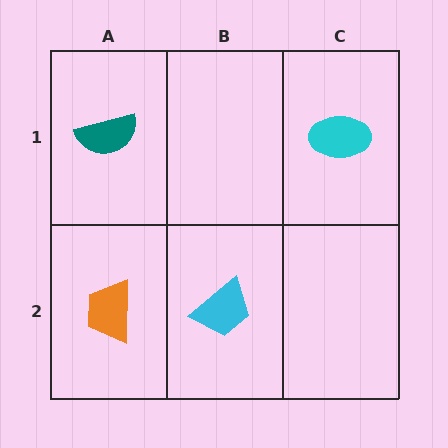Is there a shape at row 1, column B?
No, that cell is empty.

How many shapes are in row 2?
2 shapes.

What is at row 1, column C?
A cyan ellipse.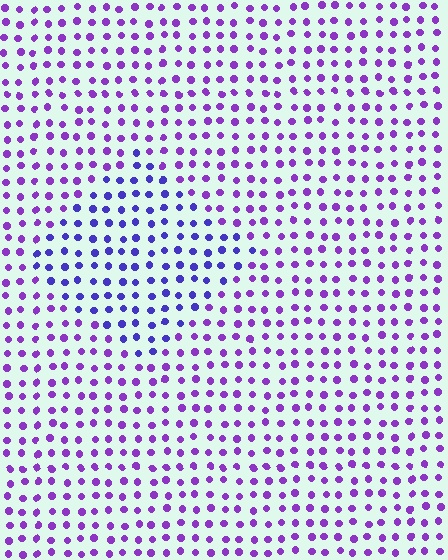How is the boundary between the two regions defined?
The boundary is defined purely by a slight shift in hue (about 31 degrees). Spacing, size, and orientation are identical on both sides.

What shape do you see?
I see a diamond.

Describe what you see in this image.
The image is filled with small purple elements in a uniform arrangement. A diamond-shaped region is visible where the elements are tinted to a slightly different hue, forming a subtle color boundary.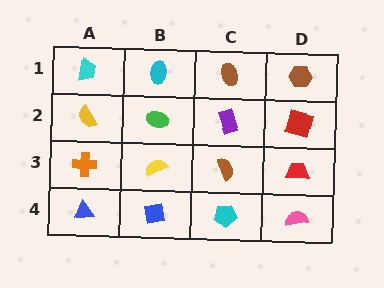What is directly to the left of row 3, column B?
An orange cross.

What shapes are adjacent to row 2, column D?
A brown hexagon (row 1, column D), a red trapezoid (row 3, column D), a purple rectangle (row 2, column C).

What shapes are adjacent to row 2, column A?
A cyan trapezoid (row 1, column A), an orange cross (row 3, column A), a green ellipse (row 2, column B).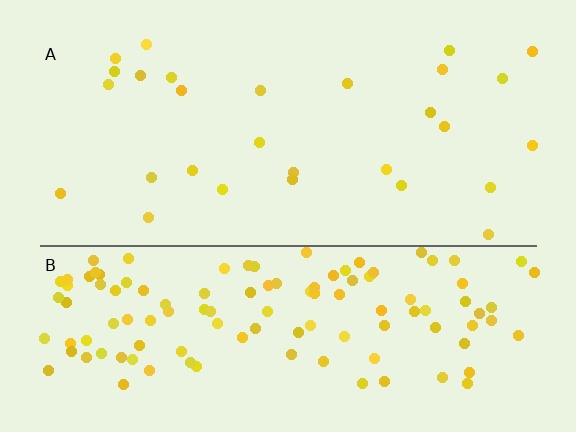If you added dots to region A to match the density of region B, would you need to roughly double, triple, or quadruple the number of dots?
Approximately quadruple.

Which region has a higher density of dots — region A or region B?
B (the bottom).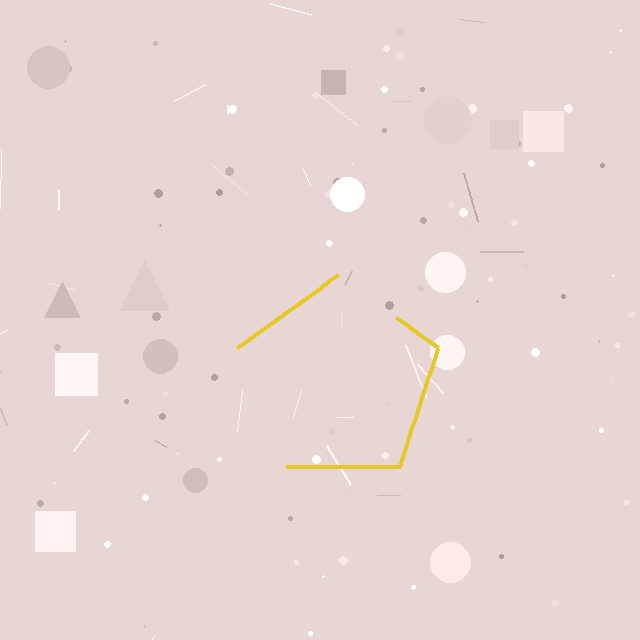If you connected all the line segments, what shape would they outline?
They would outline a pentagon.